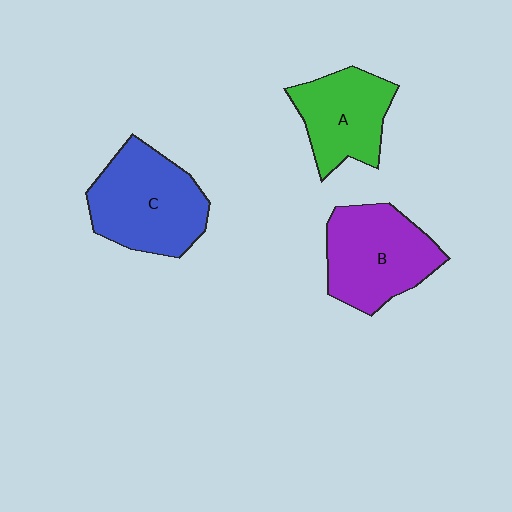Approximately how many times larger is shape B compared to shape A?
Approximately 1.2 times.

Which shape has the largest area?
Shape C (blue).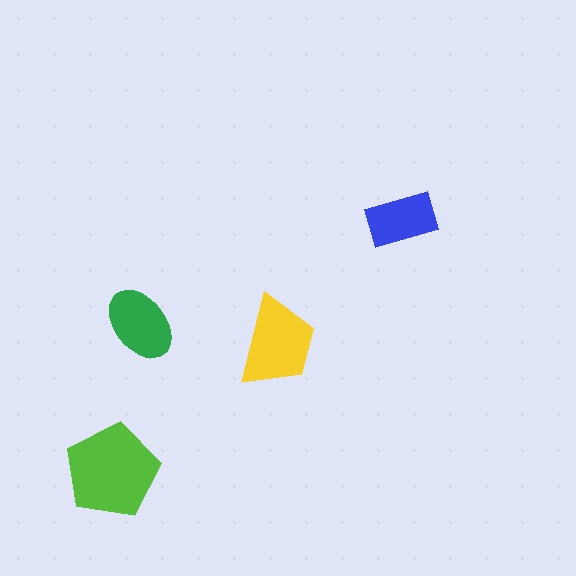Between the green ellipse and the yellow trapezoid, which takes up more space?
The yellow trapezoid.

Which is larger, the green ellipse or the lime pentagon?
The lime pentagon.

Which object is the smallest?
The blue rectangle.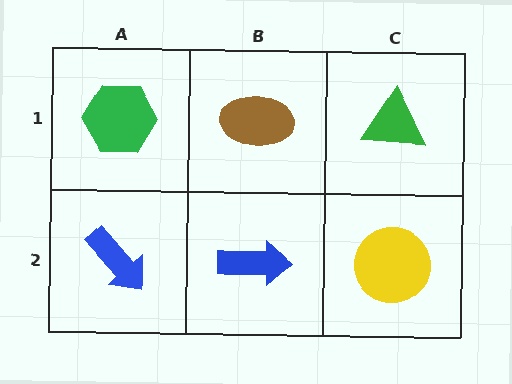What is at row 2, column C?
A yellow circle.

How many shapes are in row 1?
3 shapes.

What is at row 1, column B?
A brown ellipse.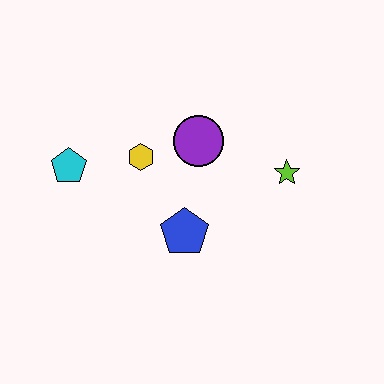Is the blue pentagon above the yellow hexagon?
No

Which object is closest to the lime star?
The purple circle is closest to the lime star.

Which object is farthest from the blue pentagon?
The cyan pentagon is farthest from the blue pentagon.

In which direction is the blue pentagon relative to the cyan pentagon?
The blue pentagon is to the right of the cyan pentagon.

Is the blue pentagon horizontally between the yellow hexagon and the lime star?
Yes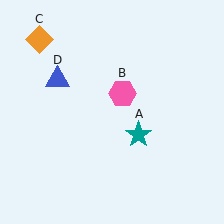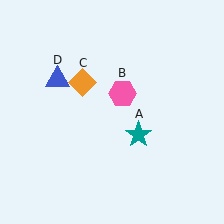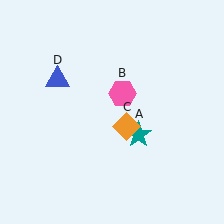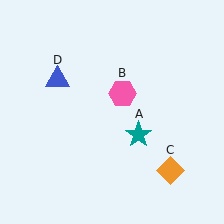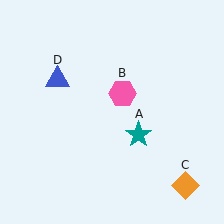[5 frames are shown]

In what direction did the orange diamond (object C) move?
The orange diamond (object C) moved down and to the right.